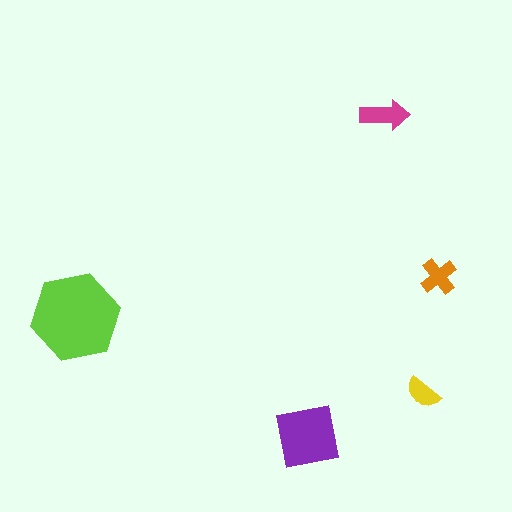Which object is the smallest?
The yellow semicircle.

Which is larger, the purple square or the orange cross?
The purple square.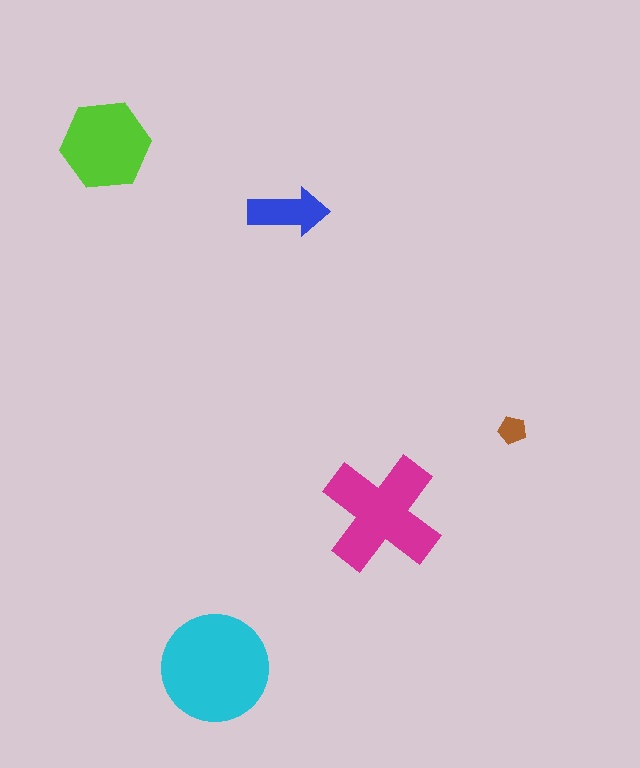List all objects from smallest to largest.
The brown pentagon, the blue arrow, the lime hexagon, the magenta cross, the cyan circle.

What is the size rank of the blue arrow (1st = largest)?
4th.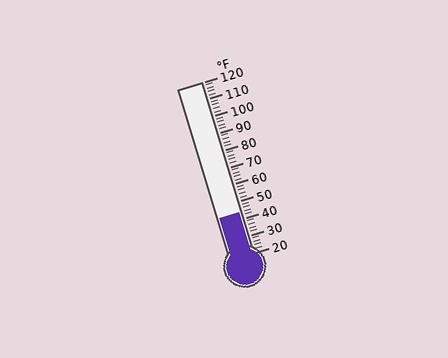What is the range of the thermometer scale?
The thermometer scale ranges from 20°F to 120°F.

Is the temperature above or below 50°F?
The temperature is below 50°F.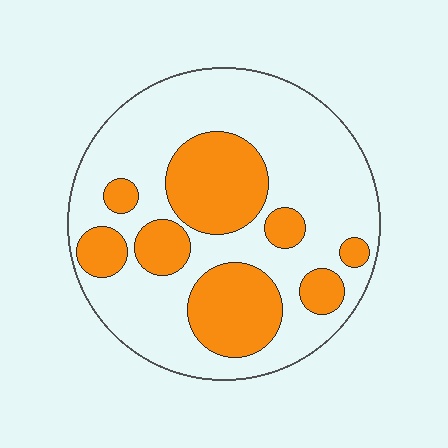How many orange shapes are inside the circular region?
8.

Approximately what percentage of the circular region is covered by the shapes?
Approximately 35%.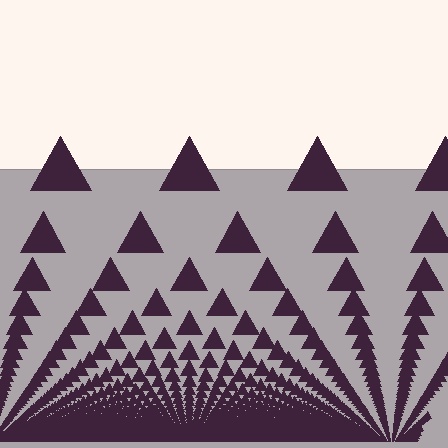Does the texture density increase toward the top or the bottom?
Density increases toward the bottom.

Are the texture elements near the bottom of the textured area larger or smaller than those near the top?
Smaller. The gradient is inverted — elements near the bottom are smaller and denser.